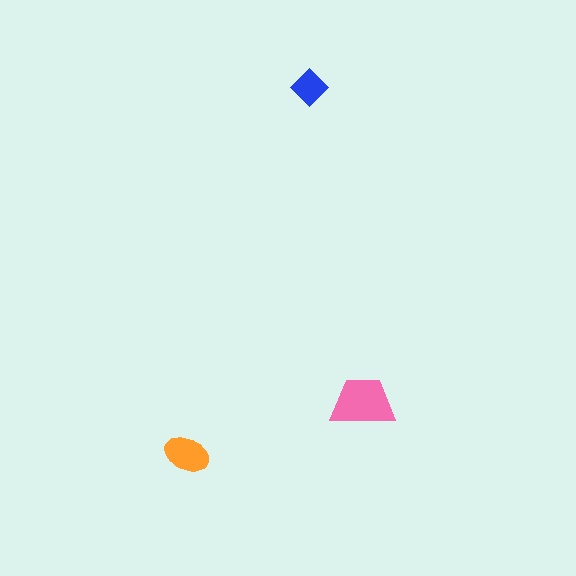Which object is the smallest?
The blue diamond.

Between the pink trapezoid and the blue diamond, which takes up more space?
The pink trapezoid.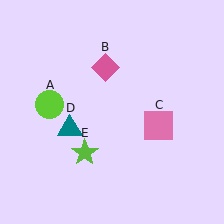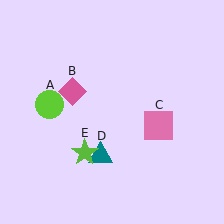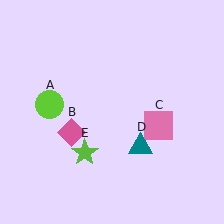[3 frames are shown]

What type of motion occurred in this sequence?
The pink diamond (object B), teal triangle (object D) rotated counterclockwise around the center of the scene.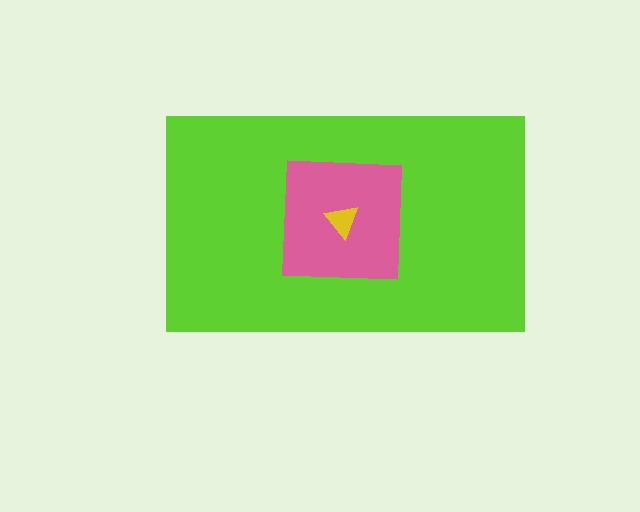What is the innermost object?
The yellow triangle.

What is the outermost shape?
The lime rectangle.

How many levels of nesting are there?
3.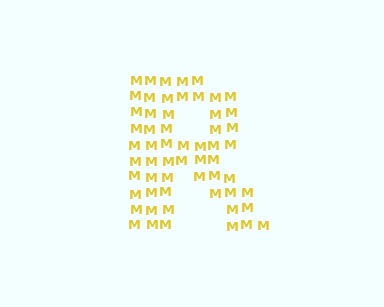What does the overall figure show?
The overall figure shows the letter R.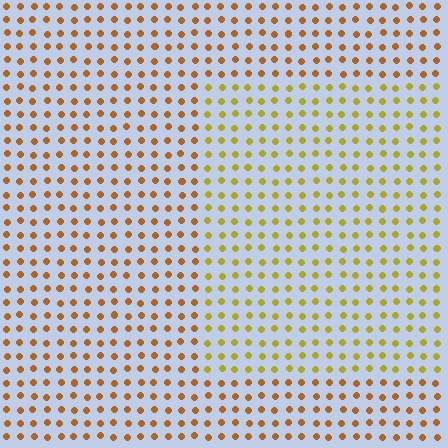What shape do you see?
I see a rectangle.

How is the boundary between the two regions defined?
The boundary is defined purely by a slight shift in hue (about 29 degrees). Spacing, size, and orientation are identical on both sides.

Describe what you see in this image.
The image is filled with small brown elements in a uniform arrangement. A rectangle-shaped region is visible where the elements are tinted to a slightly different hue, forming a subtle color boundary.